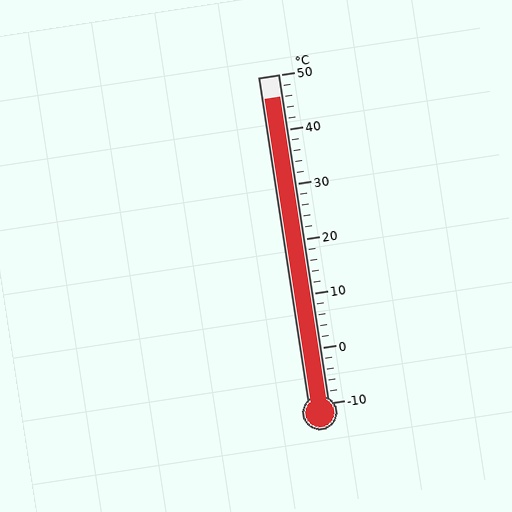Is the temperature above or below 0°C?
The temperature is above 0°C.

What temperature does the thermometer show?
The thermometer shows approximately 46°C.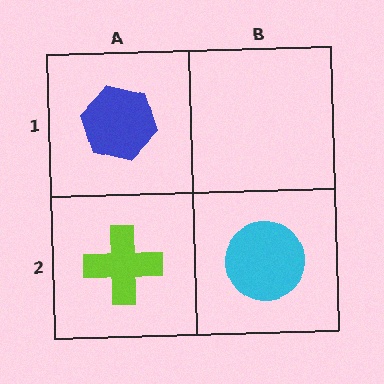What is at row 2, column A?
A lime cross.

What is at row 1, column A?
A blue hexagon.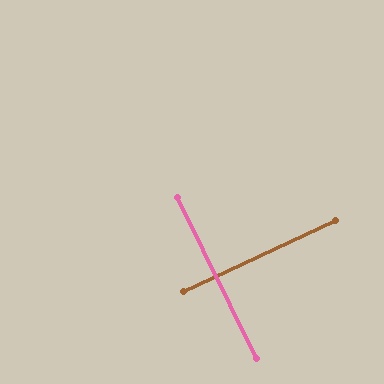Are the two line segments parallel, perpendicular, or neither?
Perpendicular — they meet at approximately 89°.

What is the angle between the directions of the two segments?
Approximately 89 degrees.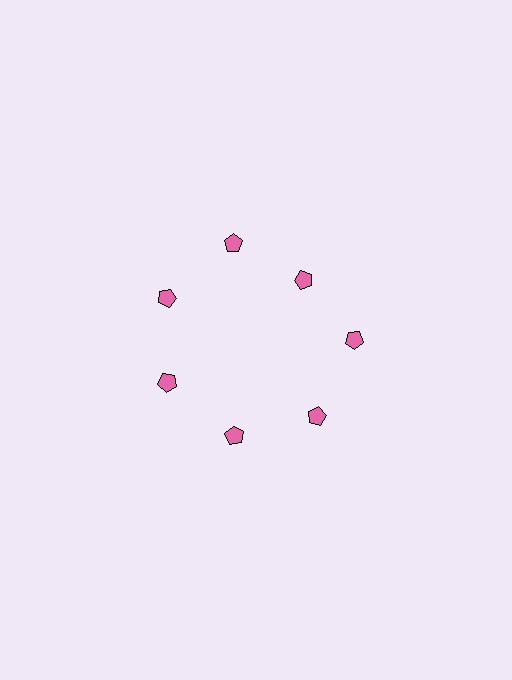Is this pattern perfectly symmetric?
No. The 7 pink pentagons are arranged in a ring, but one element near the 1 o'clock position is pulled inward toward the center, breaking the 7-fold rotational symmetry.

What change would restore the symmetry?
The symmetry would be restored by moving it outward, back onto the ring so that all 7 pentagons sit at equal angles and equal distance from the center.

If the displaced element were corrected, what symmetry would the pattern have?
It would have 7-fold rotational symmetry — the pattern would map onto itself every 51 degrees.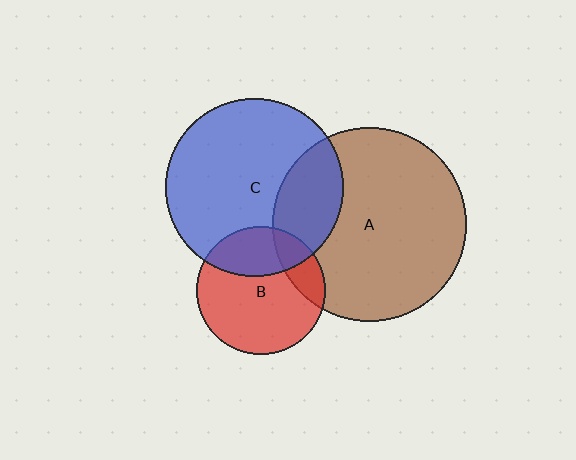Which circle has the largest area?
Circle A (brown).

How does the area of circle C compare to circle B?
Approximately 1.9 times.